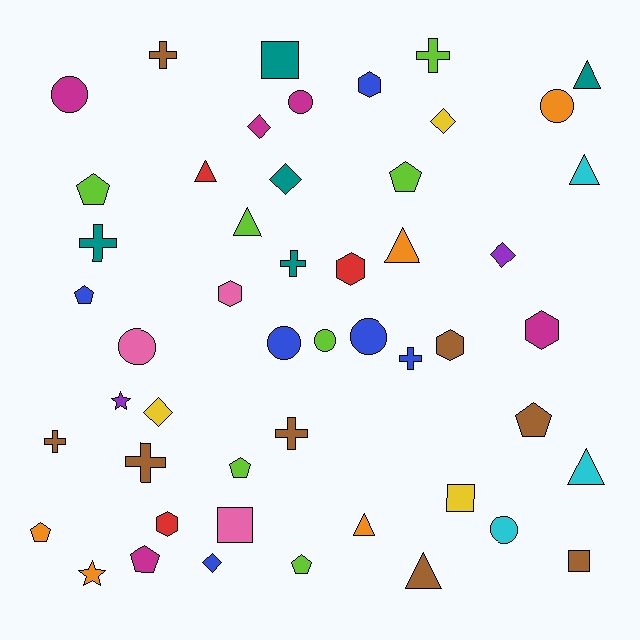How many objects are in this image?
There are 50 objects.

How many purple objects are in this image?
There are 2 purple objects.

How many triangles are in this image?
There are 8 triangles.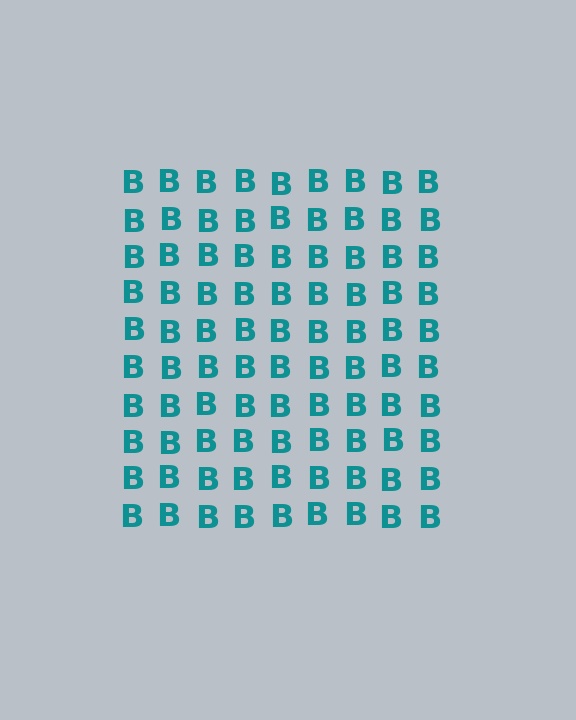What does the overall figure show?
The overall figure shows a square.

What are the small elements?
The small elements are letter B's.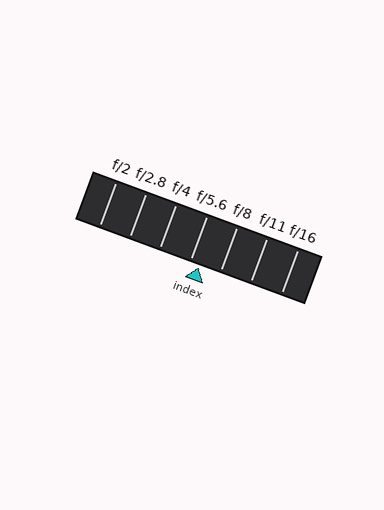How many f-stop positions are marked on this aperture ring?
There are 7 f-stop positions marked.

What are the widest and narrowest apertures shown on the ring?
The widest aperture shown is f/2 and the narrowest is f/16.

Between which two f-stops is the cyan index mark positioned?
The index mark is between f/5.6 and f/8.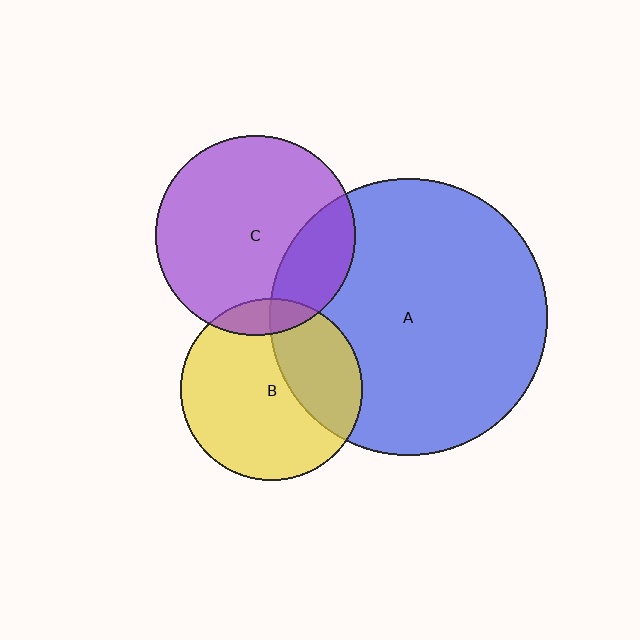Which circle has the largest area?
Circle A (blue).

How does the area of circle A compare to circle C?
Approximately 1.9 times.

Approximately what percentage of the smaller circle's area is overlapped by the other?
Approximately 10%.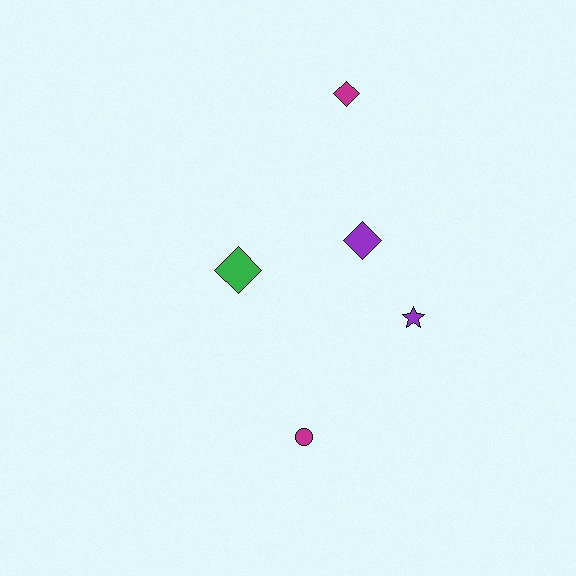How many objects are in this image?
There are 5 objects.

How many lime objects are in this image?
There are no lime objects.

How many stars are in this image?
There is 1 star.